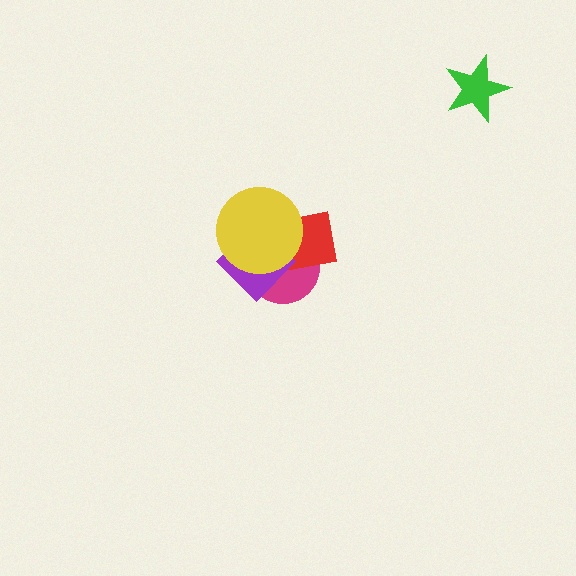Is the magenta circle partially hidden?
Yes, it is partially covered by another shape.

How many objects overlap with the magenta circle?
3 objects overlap with the magenta circle.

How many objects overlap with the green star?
0 objects overlap with the green star.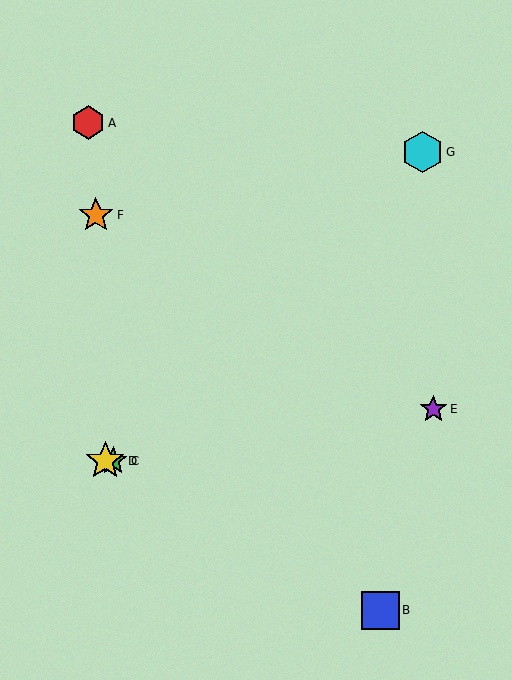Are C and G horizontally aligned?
No, C is at y≈461 and G is at y≈152.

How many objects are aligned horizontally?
2 objects (C, D) are aligned horizontally.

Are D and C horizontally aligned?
Yes, both are at y≈461.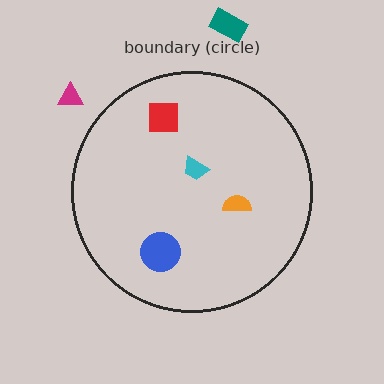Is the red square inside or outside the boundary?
Inside.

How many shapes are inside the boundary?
4 inside, 2 outside.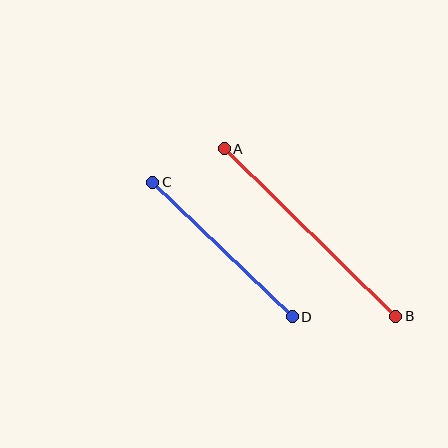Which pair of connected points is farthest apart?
Points A and B are farthest apart.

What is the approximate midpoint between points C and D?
The midpoint is at approximately (223, 250) pixels.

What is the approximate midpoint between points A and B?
The midpoint is at approximately (310, 232) pixels.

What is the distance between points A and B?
The distance is approximately 240 pixels.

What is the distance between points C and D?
The distance is approximately 194 pixels.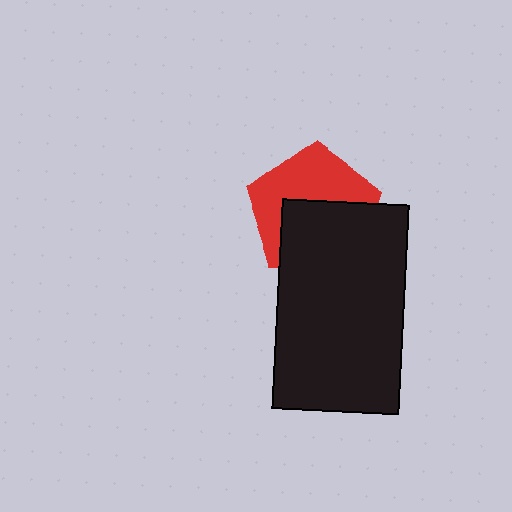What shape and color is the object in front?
The object in front is a black rectangle.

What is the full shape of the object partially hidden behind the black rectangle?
The partially hidden object is a red pentagon.